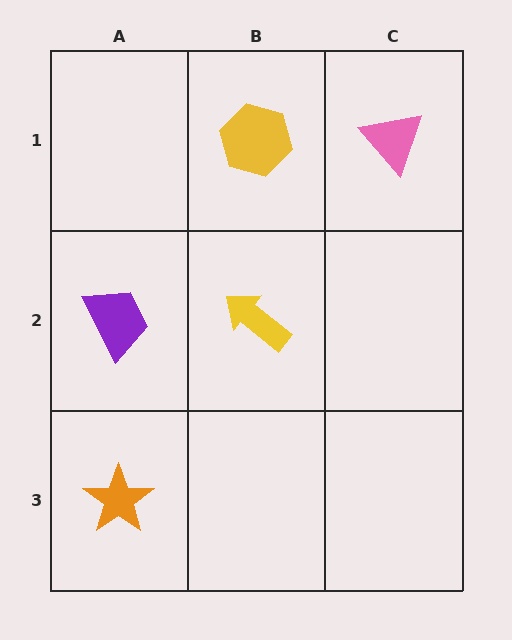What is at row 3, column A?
An orange star.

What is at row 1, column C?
A pink triangle.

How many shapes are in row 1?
2 shapes.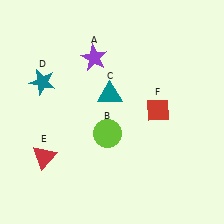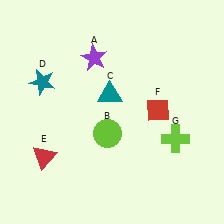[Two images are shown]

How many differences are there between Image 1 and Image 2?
There is 1 difference between the two images.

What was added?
A lime cross (G) was added in Image 2.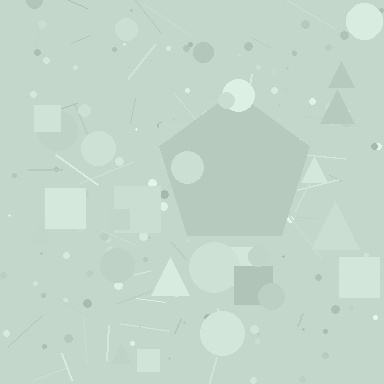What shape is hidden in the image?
A pentagon is hidden in the image.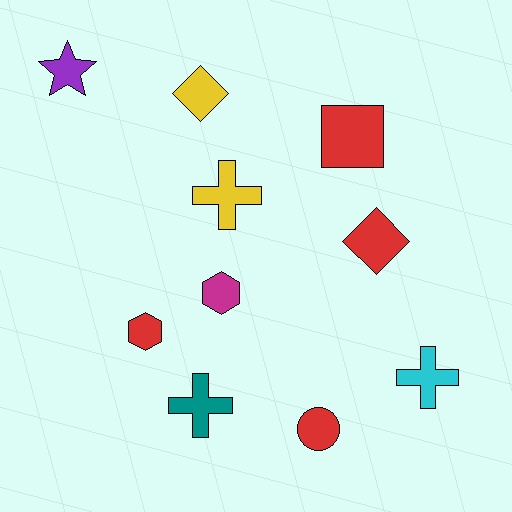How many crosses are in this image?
There are 3 crosses.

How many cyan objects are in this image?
There is 1 cyan object.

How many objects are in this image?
There are 10 objects.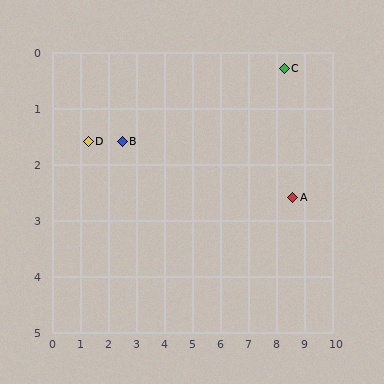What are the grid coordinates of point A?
Point A is at approximately (8.6, 2.6).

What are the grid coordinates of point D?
Point D is at approximately (1.3, 1.6).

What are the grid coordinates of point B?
Point B is at approximately (2.5, 1.6).